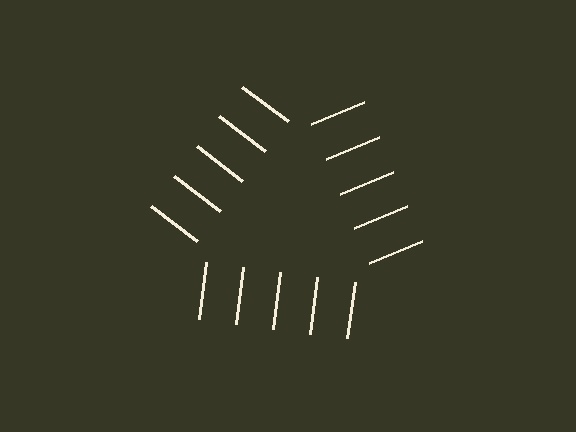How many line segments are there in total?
15 — 5 along each of the 3 edges.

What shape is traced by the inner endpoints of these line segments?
An illusory triangle — the line segments terminate on its edges but no continuous stroke is drawn.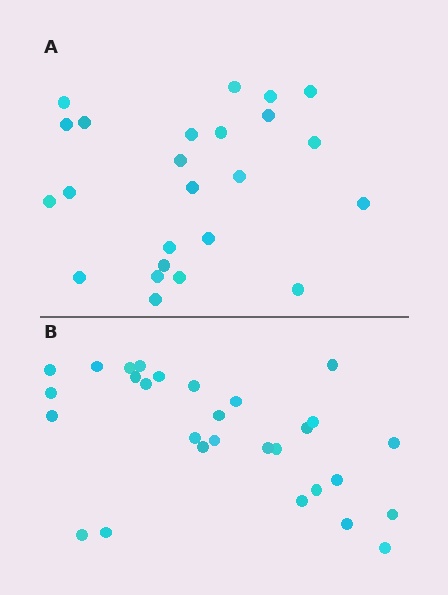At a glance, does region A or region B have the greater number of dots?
Region B (the bottom region) has more dots.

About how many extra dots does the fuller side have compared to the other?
Region B has about 5 more dots than region A.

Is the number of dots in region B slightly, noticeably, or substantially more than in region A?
Region B has only slightly more — the two regions are fairly close. The ratio is roughly 1.2 to 1.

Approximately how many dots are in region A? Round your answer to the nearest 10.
About 20 dots. (The exact count is 24, which rounds to 20.)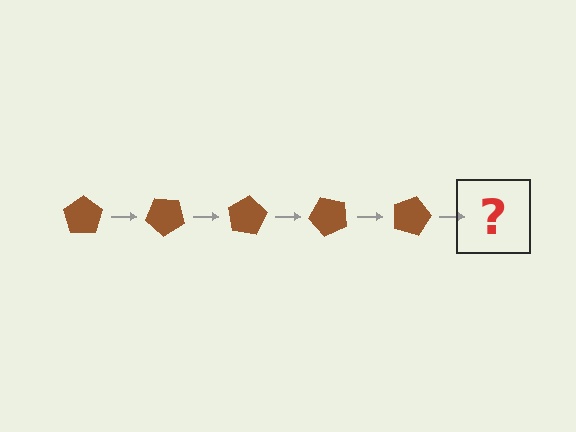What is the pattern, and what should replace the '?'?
The pattern is that the pentagon rotates 40 degrees each step. The '?' should be a brown pentagon rotated 200 degrees.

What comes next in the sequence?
The next element should be a brown pentagon rotated 200 degrees.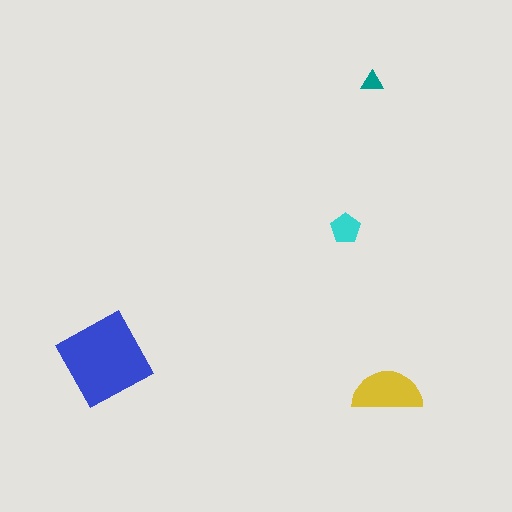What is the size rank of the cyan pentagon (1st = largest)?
3rd.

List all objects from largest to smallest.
The blue square, the yellow semicircle, the cyan pentagon, the teal triangle.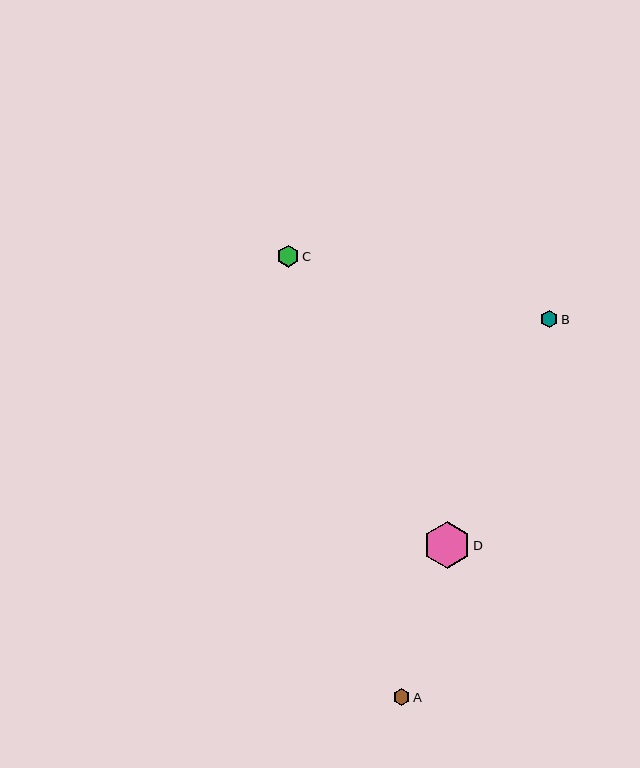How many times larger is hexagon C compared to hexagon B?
Hexagon C is approximately 1.3 times the size of hexagon B.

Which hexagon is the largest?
Hexagon D is the largest with a size of approximately 47 pixels.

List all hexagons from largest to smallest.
From largest to smallest: D, C, B, A.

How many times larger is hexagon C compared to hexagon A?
Hexagon C is approximately 1.3 times the size of hexagon A.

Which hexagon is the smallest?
Hexagon A is the smallest with a size of approximately 17 pixels.